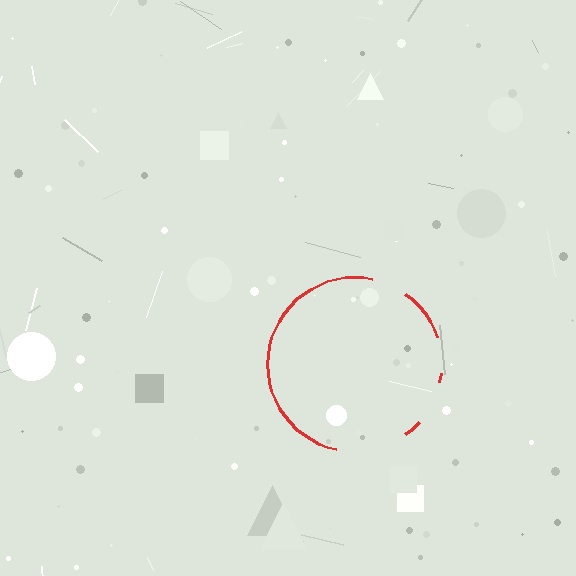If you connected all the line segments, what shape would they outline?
They would outline a circle.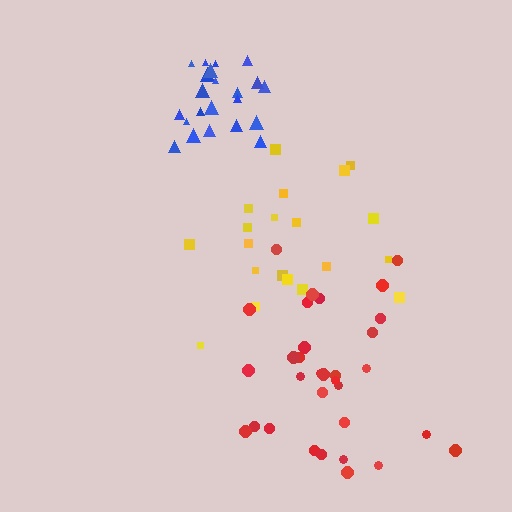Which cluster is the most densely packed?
Blue.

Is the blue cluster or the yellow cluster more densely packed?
Blue.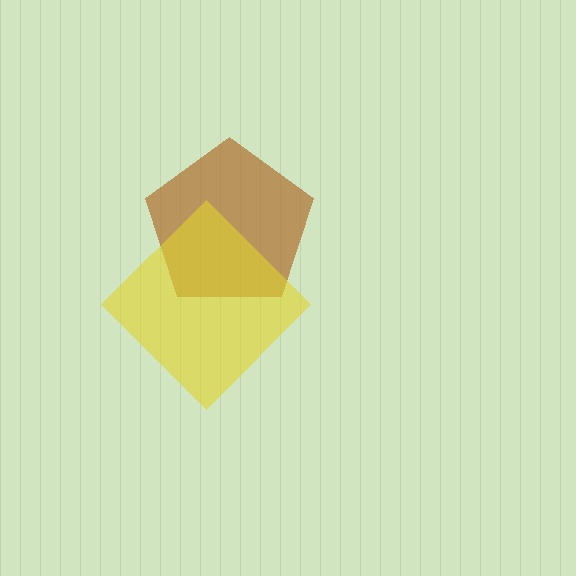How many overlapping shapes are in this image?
There are 2 overlapping shapes in the image.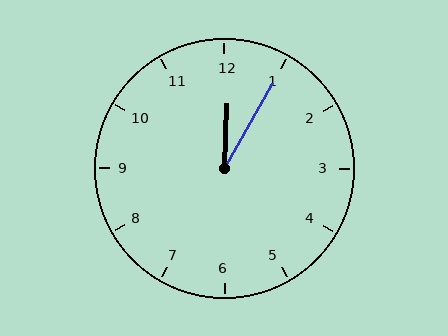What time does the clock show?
12:05.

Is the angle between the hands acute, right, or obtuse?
It is acute.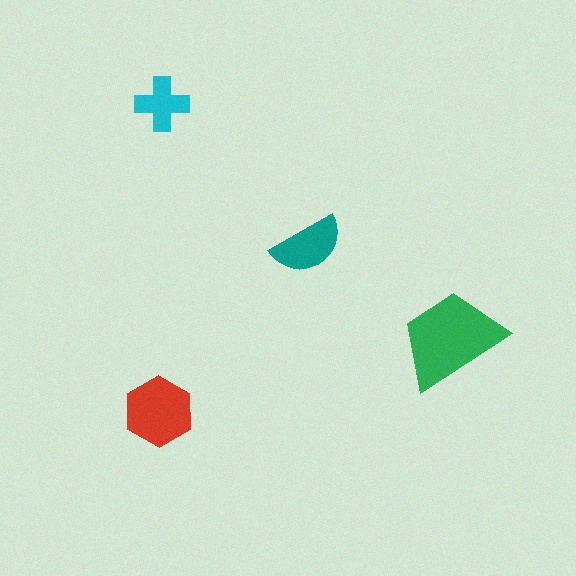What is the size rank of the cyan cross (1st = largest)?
4th.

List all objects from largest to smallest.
The green trapezoid, the red hexagon, the teal semicircle, the cyan cross.